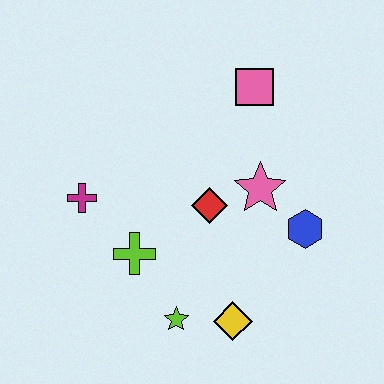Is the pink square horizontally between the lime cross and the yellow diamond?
No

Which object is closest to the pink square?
The pink star is closest to the pink square.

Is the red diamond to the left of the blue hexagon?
Yes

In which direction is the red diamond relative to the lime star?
The red diamond is above the lime star.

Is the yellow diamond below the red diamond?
Yes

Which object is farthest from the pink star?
The magenta cross is farthest from the pink star.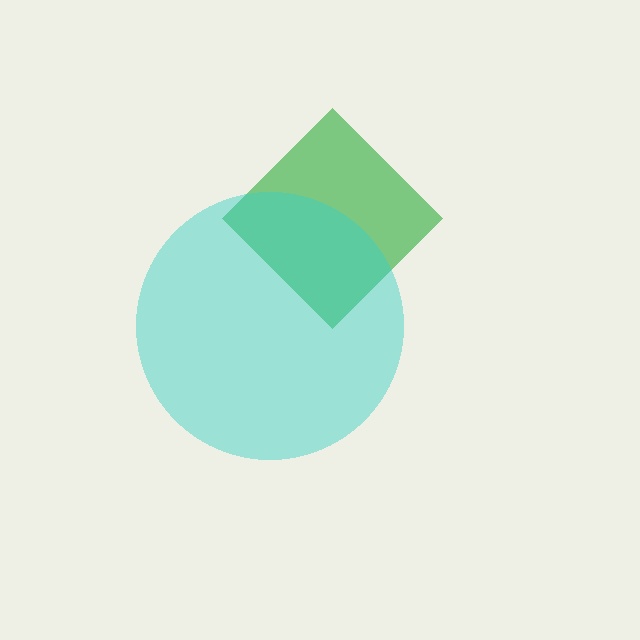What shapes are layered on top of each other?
The layered shapes are: a green diamond, a cyan circle.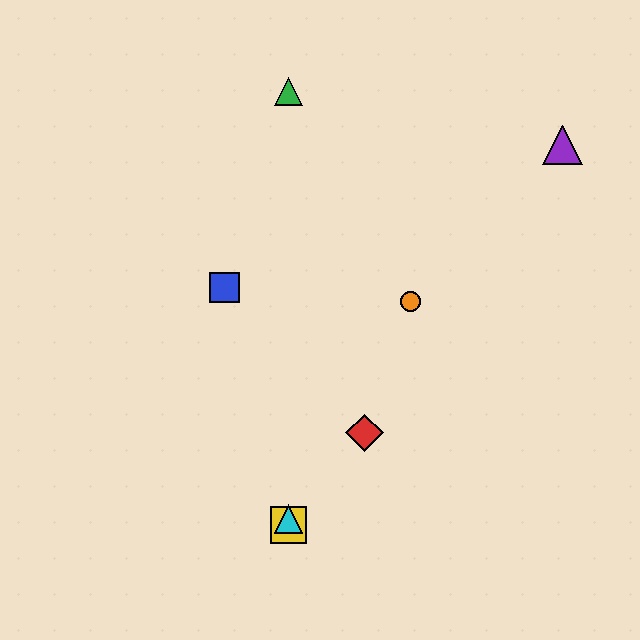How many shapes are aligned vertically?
3 shapes (the green triangle, the yellow square, the cyan triangle) are aligned vertically.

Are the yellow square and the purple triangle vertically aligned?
No, the yellow square is at x≈289 and the purple triangle is at x≈562.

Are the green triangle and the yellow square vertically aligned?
Yes, both are at x≈289.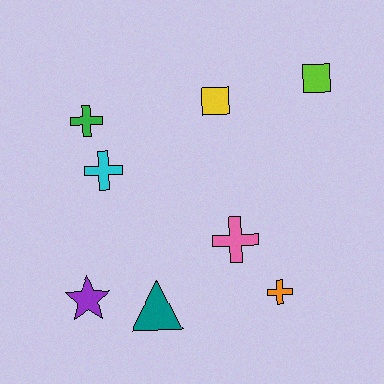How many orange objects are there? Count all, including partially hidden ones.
There is 1 orange object.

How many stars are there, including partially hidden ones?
There is 1 star.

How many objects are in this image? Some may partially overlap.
There are 8 objects.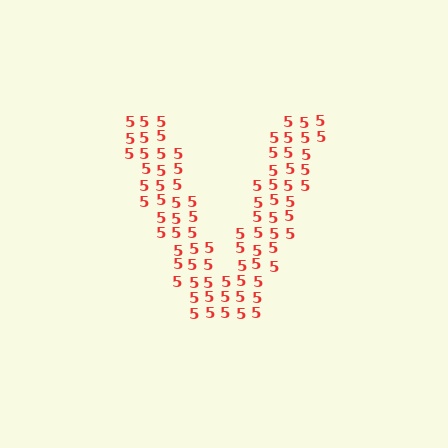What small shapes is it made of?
It is made of small digit 5's.